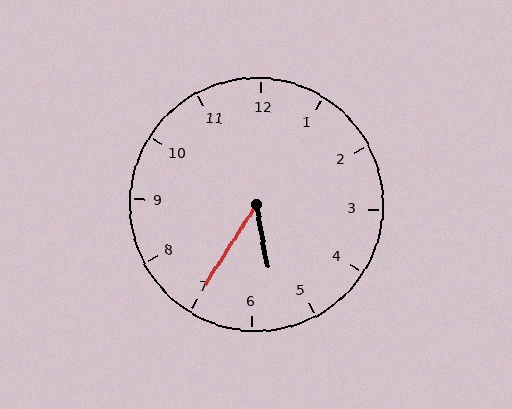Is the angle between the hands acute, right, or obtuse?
It is acute.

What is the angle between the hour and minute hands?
Approximately 42 degrees.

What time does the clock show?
5:35.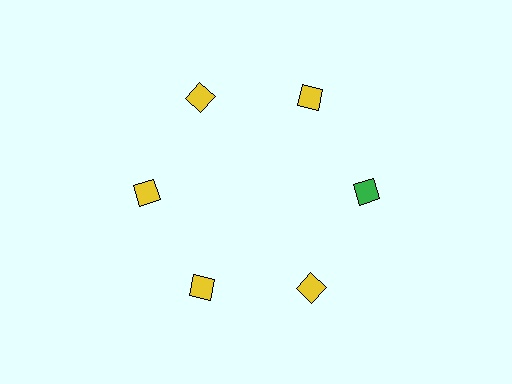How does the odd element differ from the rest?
It has a different color: green instead of yellow.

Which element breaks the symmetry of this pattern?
The green diamond at roughly the 3 o'clock position breaks the symmetry. All other shapes are yellow diamonds.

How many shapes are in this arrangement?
There are 6 shapes arranged in a ring pattern.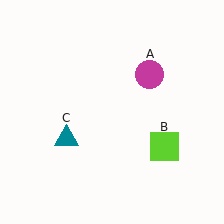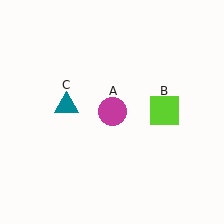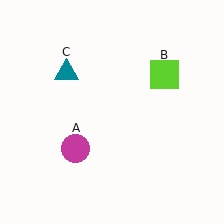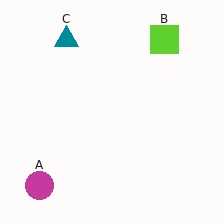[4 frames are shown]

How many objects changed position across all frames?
3 objects changed position: magenta circle (object A), lime square (object B), teal triangle (object C).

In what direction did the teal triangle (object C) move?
The teal triangle (object C) moved up.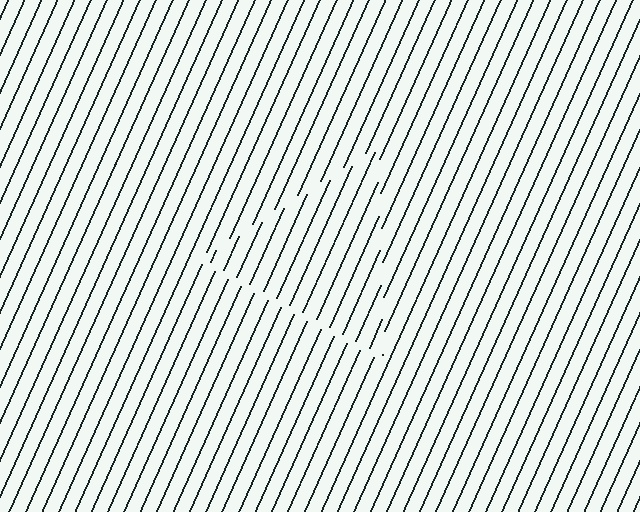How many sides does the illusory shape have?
3 sides — the line-ends trace a triangle.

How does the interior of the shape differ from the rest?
The interior of the shape contains the same grating, shifted by half a period — the contour is defined by the phase discontinuity where line-ends from the inner and outer gratings abut.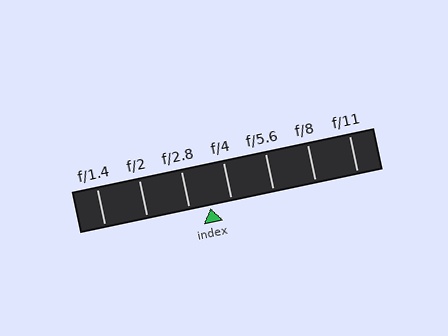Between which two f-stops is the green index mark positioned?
The index mark is between f/2.8 and f/4.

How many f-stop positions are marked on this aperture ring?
There are 7 f-stop positions marked.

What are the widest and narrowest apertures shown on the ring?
The widest aperture shown is f/1.4 and the narrowest is f/11.